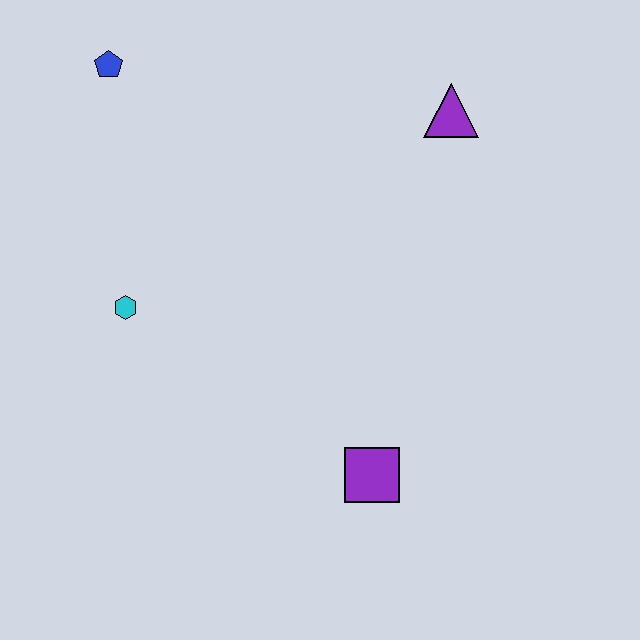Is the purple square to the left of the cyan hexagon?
No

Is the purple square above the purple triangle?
No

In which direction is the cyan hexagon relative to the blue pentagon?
The cyan hexagon is below the blue pentagon.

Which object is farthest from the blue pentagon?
The purple square is farthest from the blue pentagon.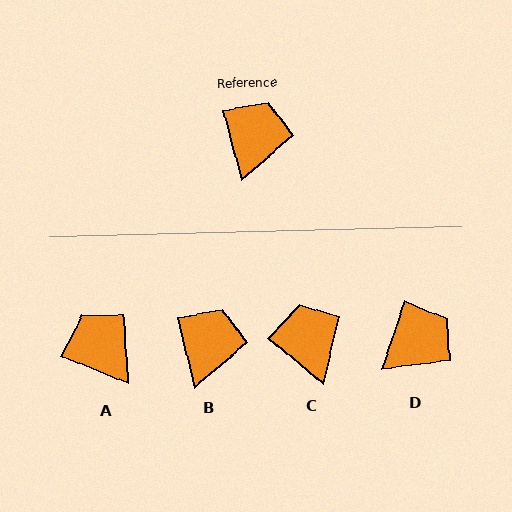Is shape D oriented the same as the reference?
No, it is off by about 33 degrees.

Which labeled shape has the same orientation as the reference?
B.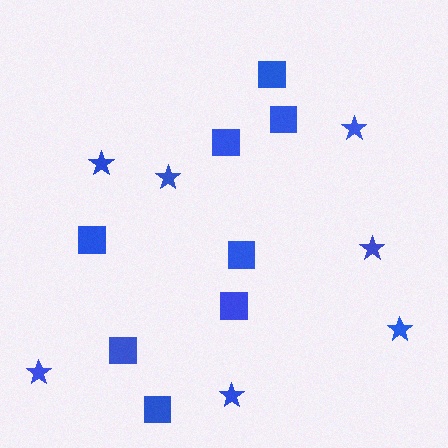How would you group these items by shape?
There are 2 groups: one group of stars (7) and one group of squares (8).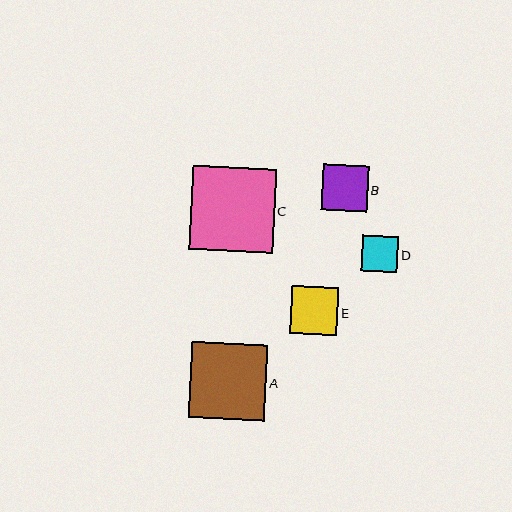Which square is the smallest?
Square D is the smallest with a size of approximately 37 pixels.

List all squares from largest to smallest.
From largest to smallest: C, A, E, B, D.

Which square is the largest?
Square C is the largest with a size of approximately 84 pixels.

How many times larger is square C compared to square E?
Square C is approximately 1.8 times the size of square E.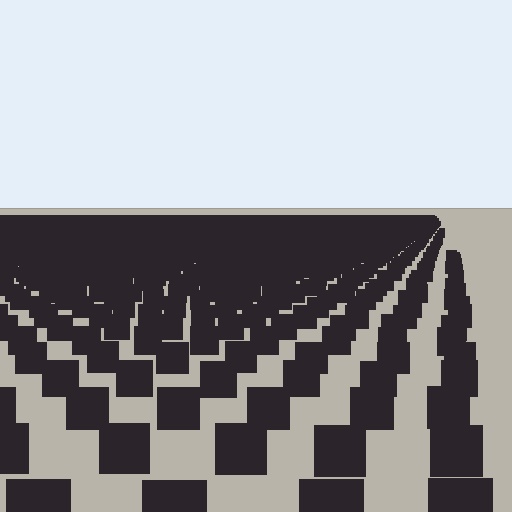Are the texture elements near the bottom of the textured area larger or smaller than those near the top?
Larger. Near the bottom, elements are closer to the viewer and appear at a bigger on-screen size.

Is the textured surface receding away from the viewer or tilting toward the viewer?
The surface is receding away from the viewer. Texture elements get smaller and denser toward the top.